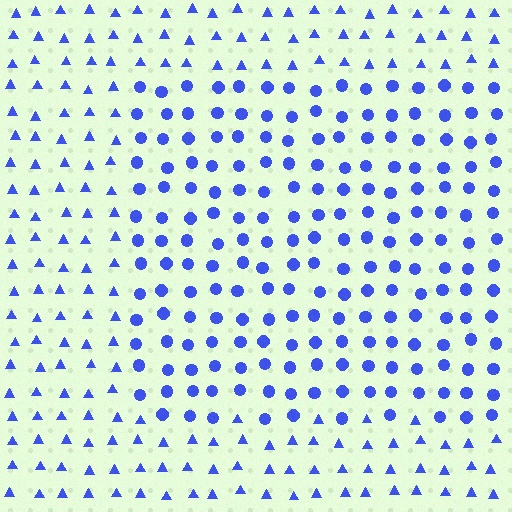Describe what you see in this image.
The image is filled with small blue elements arranged in a uniform grid. A rectangle-shaped region contains circles, while the surrounding area contains triangles. The boundary is defined purely by the change in element shape.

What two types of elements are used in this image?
The image uses circles inside the rectangle region and triangles outside it.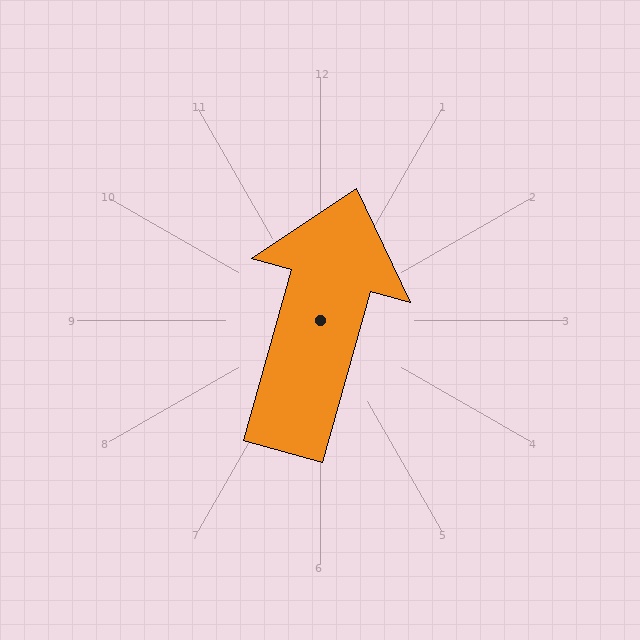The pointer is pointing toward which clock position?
Roughly 1 o'clock.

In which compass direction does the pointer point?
North.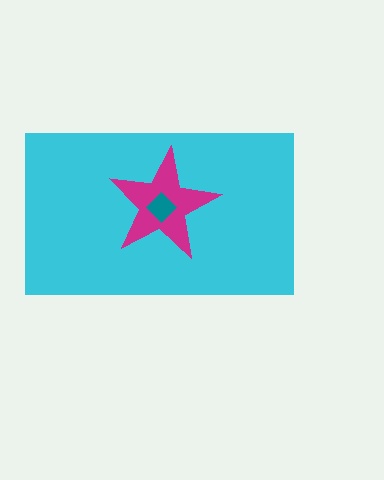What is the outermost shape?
The cyan rectangle.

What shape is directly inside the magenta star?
The teal diamond.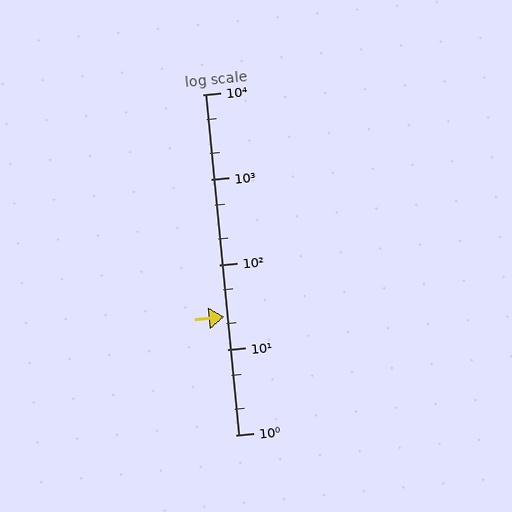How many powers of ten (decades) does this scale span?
The scale spans 4 decades, from 1 to 10000.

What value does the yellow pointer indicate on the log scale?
The pointer indicates approximately 24.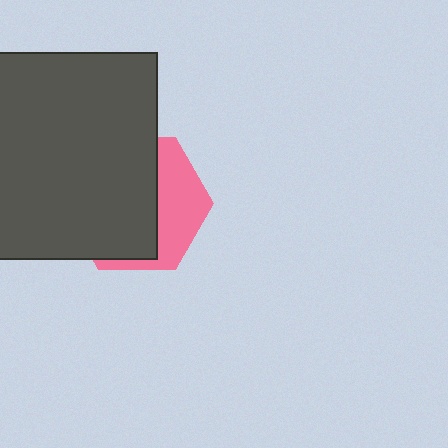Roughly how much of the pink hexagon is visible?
A small part of it is visible (roughly 36%).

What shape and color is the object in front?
The object in front is a dark gray square.